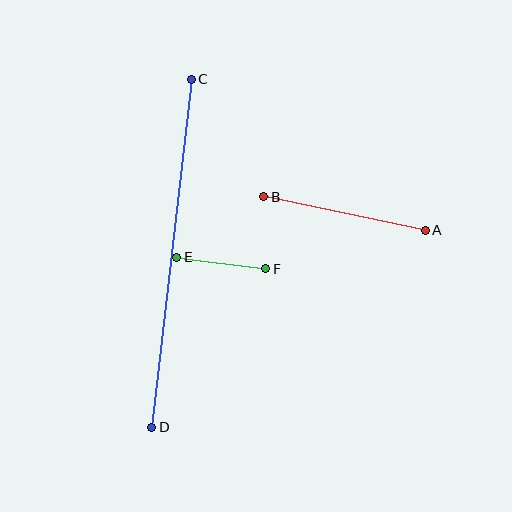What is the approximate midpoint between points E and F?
The midpoint is at approximately (221, 263) pixels.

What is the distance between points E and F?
The distance is approximately 90 pixels.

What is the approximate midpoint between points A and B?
The midpoint is at approximately (344, 213) pixels.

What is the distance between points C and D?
The distance is approximately 350 pixels.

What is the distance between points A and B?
The distance is approximately 165 pixels.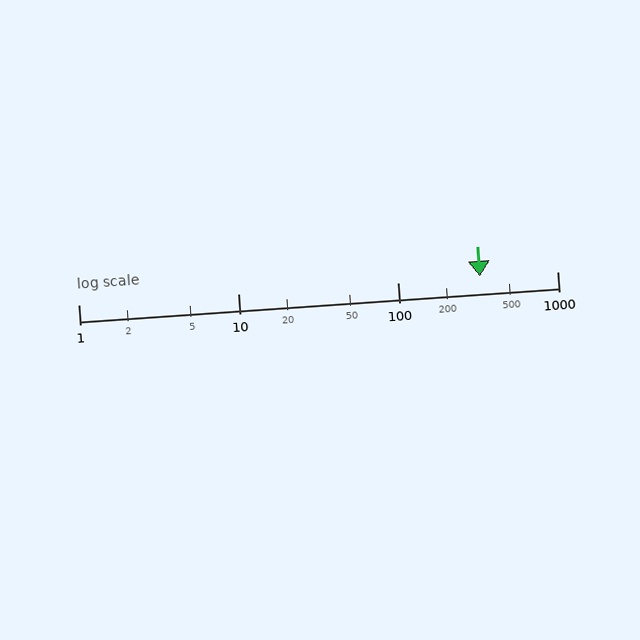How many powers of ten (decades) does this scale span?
The scale spans 3 decades, from 1 to 1000.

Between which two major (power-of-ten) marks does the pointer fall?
The pointer is between 100 and 1000.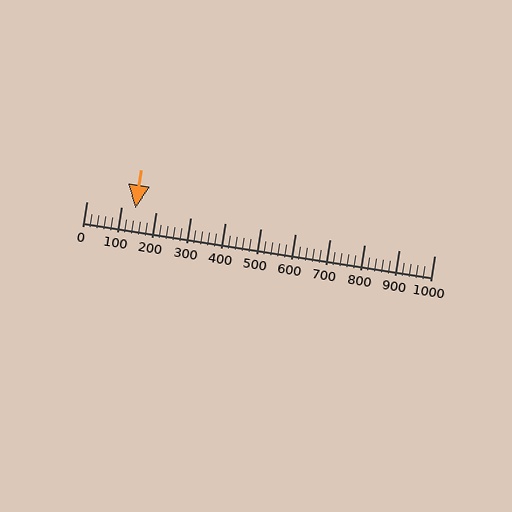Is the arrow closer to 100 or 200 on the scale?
The arrow is closer to 100.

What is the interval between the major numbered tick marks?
The major tick marks are spaced 100 units apart.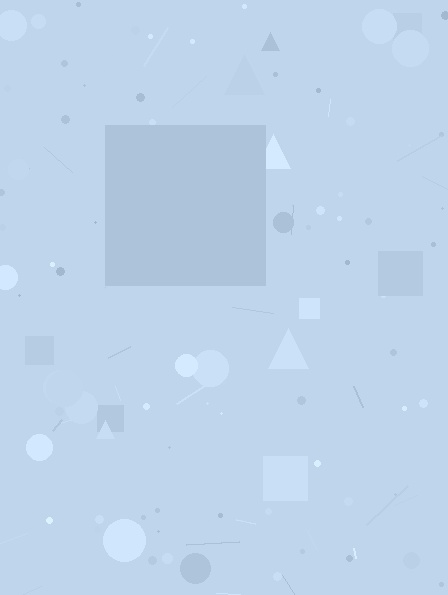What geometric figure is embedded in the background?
A square is embedded in the background.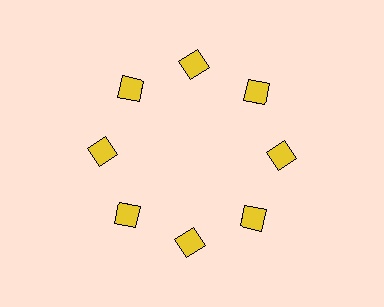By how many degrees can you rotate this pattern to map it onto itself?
The pattern maps onto itself every 45 degrees of rotation.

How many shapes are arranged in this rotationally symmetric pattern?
There are 8 shapes, arranged in 8 groups of 1.